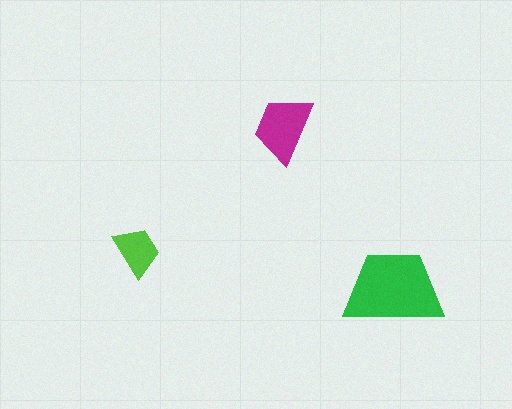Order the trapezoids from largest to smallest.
the green one, the magenta one, the lime one.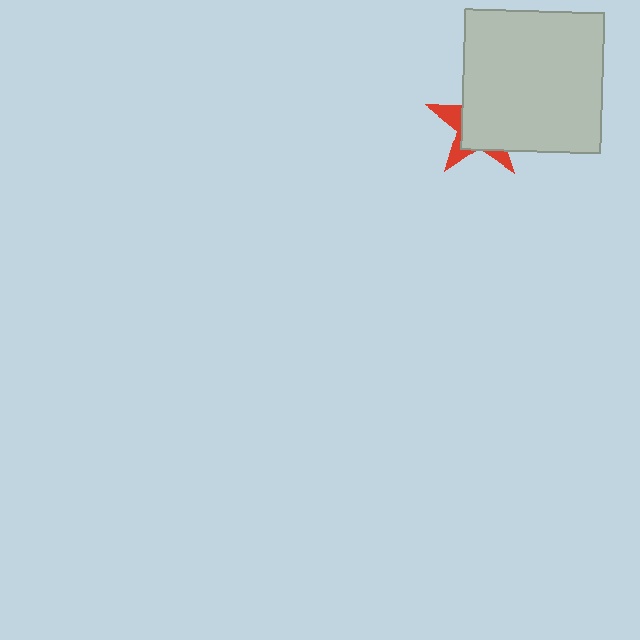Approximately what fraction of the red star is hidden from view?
Roughly 70% of the red star is hidden behind the light gray square.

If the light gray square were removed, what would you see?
You would see the complete red star.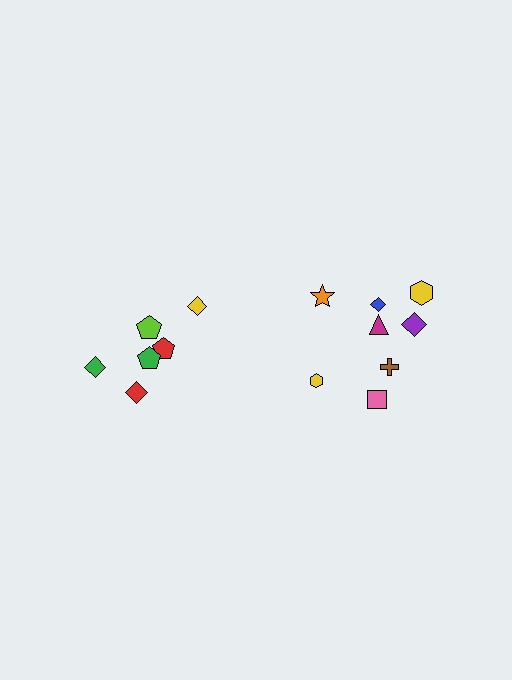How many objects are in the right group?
There are 8 objects.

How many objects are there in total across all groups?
There are 14 objects.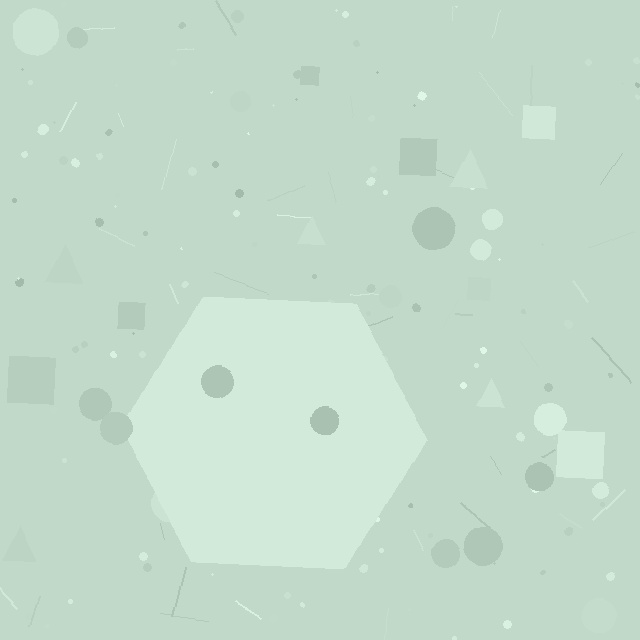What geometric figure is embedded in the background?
A hexagon is embedded in the background.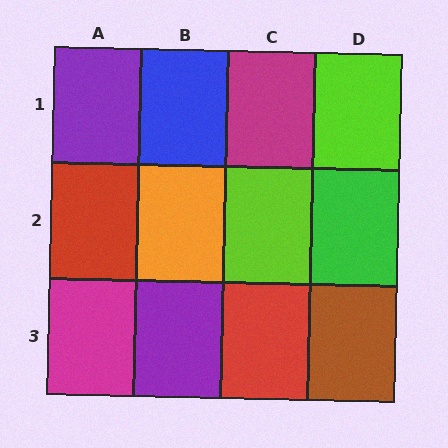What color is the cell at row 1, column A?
Purple.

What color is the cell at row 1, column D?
Lime.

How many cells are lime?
2 cells are lime.